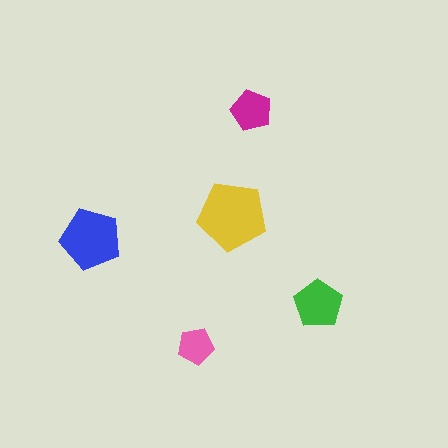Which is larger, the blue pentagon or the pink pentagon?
The blue one.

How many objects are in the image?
There are 5 objects in the image.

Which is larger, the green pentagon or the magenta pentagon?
The green one.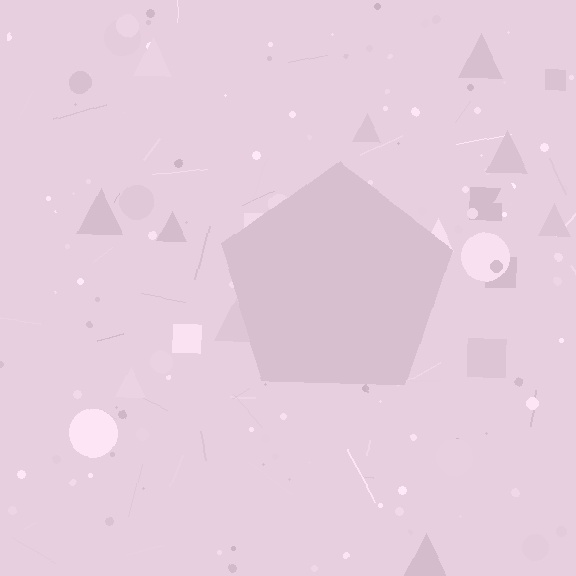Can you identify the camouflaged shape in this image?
The camouflaged shape is a pentagon.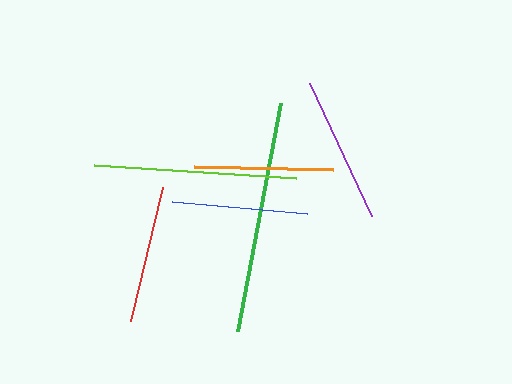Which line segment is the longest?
The green line is the longest at approximately 233 pixels.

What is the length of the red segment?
The red segment is approximately 138 pixels long.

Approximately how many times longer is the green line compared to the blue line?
The green line is approximately 1.7 times the length of the blue line.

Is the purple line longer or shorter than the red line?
The purple line is longer than the red line.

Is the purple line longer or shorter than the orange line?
The purple line is longer than the orange line.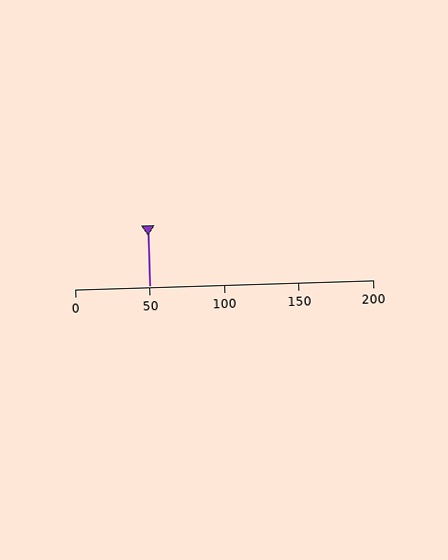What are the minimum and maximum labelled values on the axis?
The axis runs from 0 to 200.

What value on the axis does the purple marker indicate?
The marker indicates approximately 50.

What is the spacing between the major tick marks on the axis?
The major ticks are spaced 50 apart.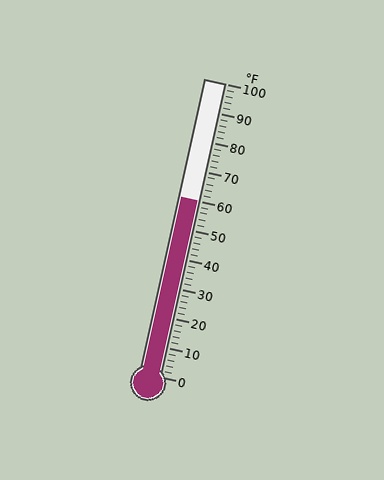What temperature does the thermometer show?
The thermometer shows approximately 60°F.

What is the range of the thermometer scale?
The thermometer scale ranges from 0°F to 100°F.